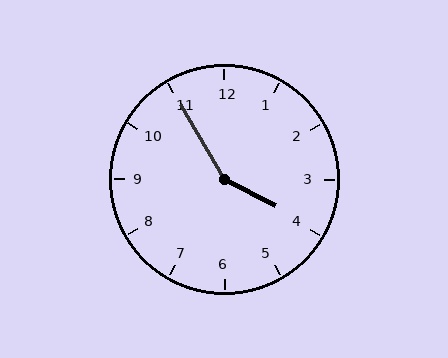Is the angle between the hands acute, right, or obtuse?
It is obtuse.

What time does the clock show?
3:55.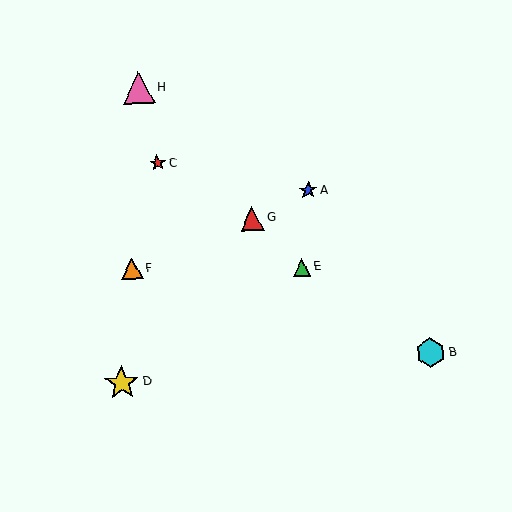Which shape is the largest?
The yellow star (labeled D) is the largest.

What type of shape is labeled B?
Shape B is a cyan hexagon.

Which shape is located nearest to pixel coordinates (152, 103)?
The pink triangle (labeled H) at (138, 88) is nearest to that location.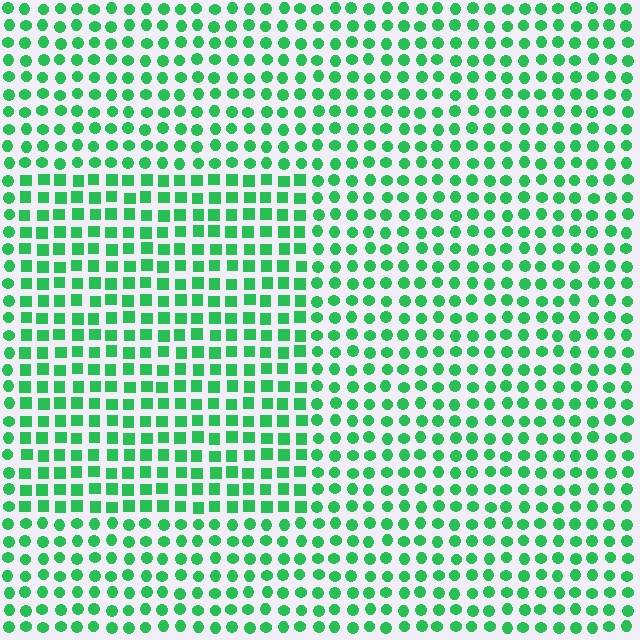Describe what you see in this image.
The image is filled with small green elements arranged in a uniform grid. A rectangle-shaped region contains squares, while the surrounding area contains circles. The boundary is defined purely by the change in element shape.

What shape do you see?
I see a rectangle.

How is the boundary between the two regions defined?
The boundary is defined by a change in element shape: squares inside vs. circles outside. All elements share the same color and spacing.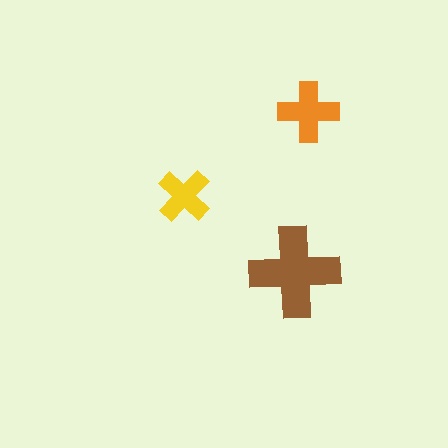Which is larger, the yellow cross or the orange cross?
The orange one.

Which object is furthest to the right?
The orange cross is rightmost.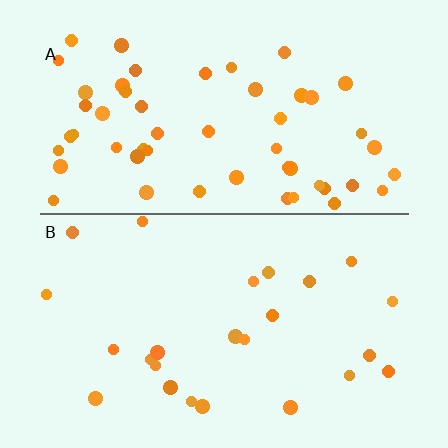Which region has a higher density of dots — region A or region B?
A (the top).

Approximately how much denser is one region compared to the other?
Approximately 2.2× — region A over region B.